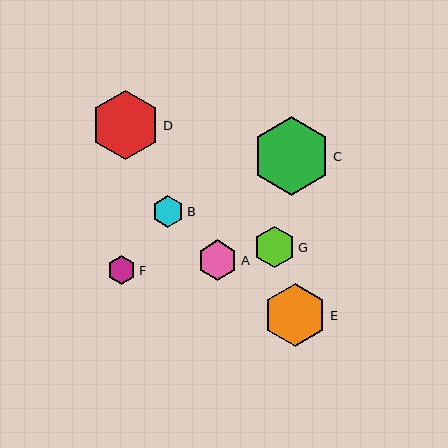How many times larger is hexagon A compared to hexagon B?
Hexagon A is approximately 1.3 times the size of hexagon B.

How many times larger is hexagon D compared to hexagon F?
Hexagon D is approximately 2.4 times the size of hexagon F.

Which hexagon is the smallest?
Hexagon F is the smallest with a size of approximately 29 pixels.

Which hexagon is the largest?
Hexagon C is the largest with a size of approximately 78 pixels.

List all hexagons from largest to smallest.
From largest to smallest: C, D, E, G, A, B, F.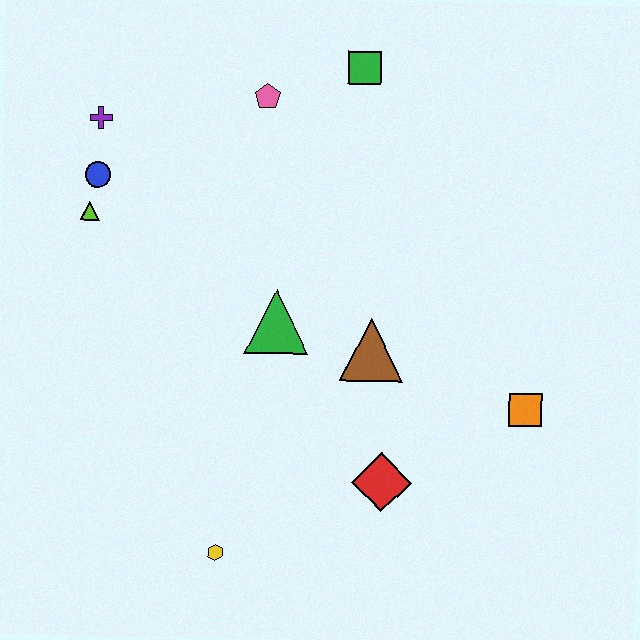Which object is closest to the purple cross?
The blue circle is closest to the purple cross.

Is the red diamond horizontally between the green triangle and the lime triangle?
No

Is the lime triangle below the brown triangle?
No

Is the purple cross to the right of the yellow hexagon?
No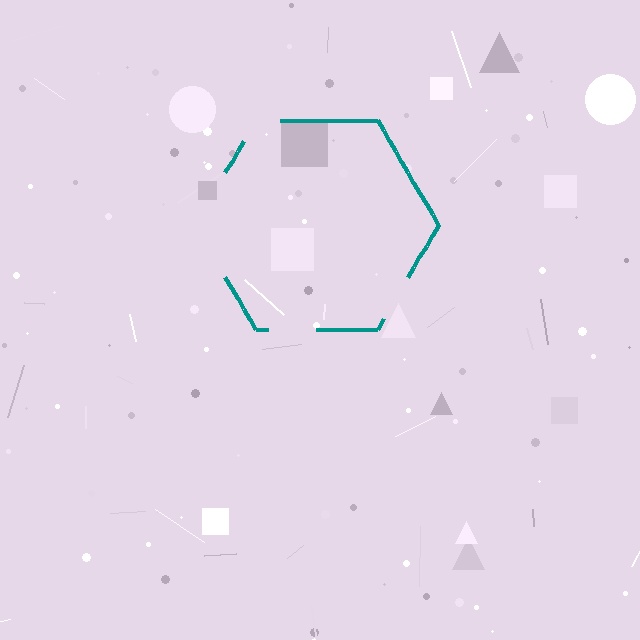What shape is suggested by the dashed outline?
The dashed outline suggests a hexagon.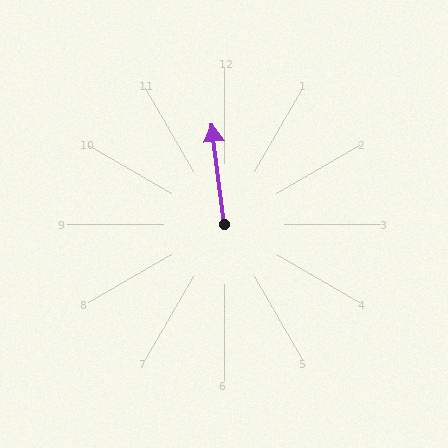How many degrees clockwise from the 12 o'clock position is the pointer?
Approximately 353 degrees.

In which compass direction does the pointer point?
North.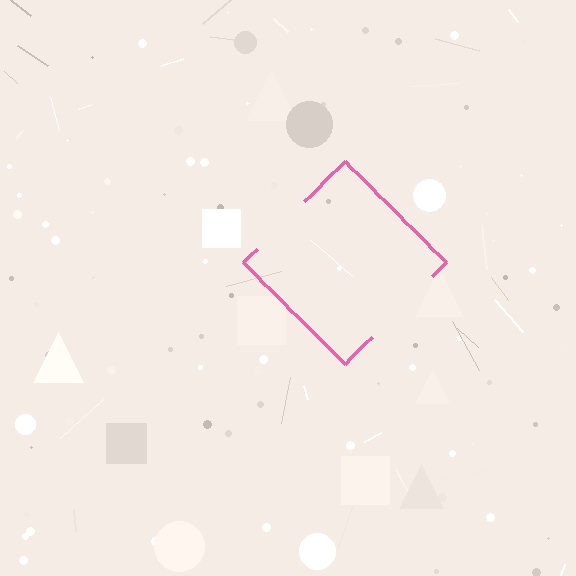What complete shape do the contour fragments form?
The contour fragments form a diamond.